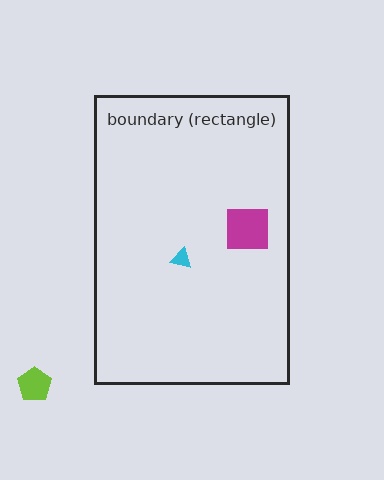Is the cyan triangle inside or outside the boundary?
Inside.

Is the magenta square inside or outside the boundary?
Inside.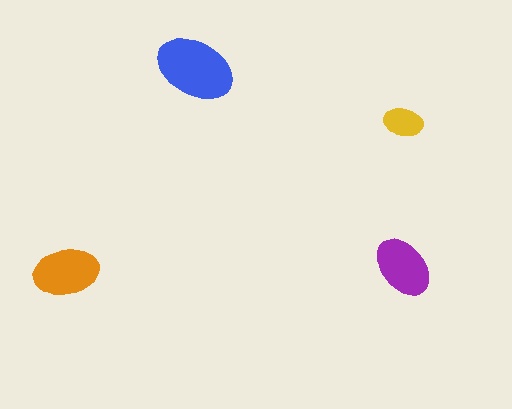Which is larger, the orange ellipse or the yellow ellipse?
The orange one.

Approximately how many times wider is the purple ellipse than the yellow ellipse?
About 1.5 times wider.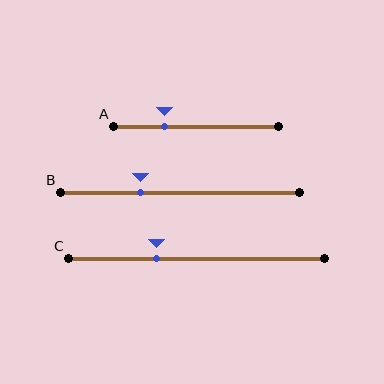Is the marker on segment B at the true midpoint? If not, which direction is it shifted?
No, the marker on segment B is shifted to the left by about 17% of the segment length.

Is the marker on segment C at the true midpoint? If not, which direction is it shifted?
No, the marker on segment C is shifted to the left by about 16% of the segment length.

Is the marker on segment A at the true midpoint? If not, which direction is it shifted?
No, the marker on segment A is shifted to the left by about 19% of the segment length.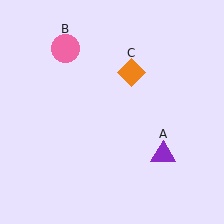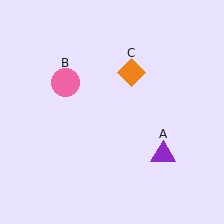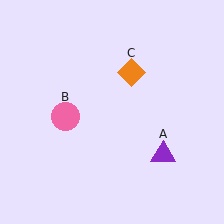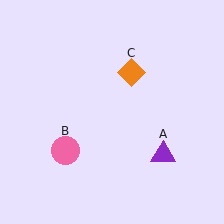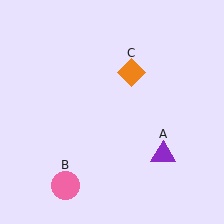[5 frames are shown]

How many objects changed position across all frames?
1 object changed position: pink circle (object B).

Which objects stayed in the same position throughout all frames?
Purple triangle (object A) and orange diamond (object C) remained stationary.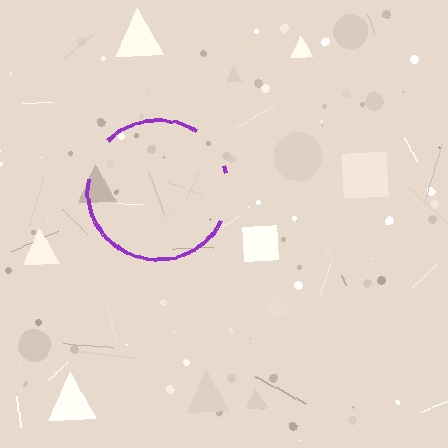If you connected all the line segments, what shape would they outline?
They would outline a circle.